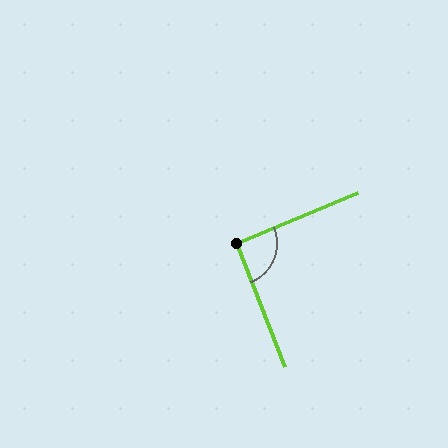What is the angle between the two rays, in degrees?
Approximately 91 degrees.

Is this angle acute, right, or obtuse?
It is approximately a right angle.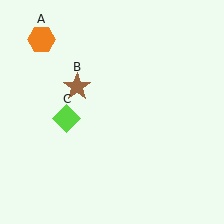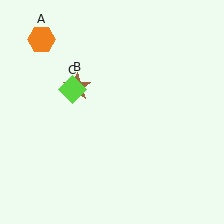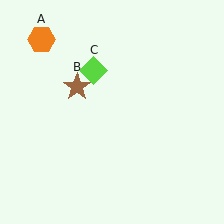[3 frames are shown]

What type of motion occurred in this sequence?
The lime diamond (object C) rotated clockwise around the center of the scene.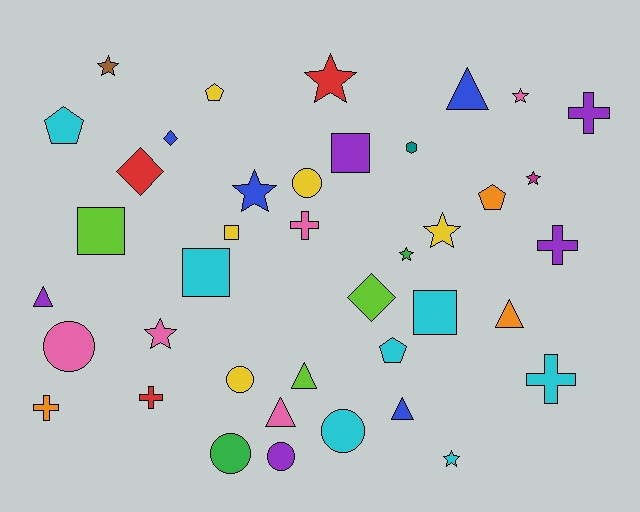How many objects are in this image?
There are 40 objects.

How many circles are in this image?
There are 6 circles.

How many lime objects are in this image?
There are 3 lime objects.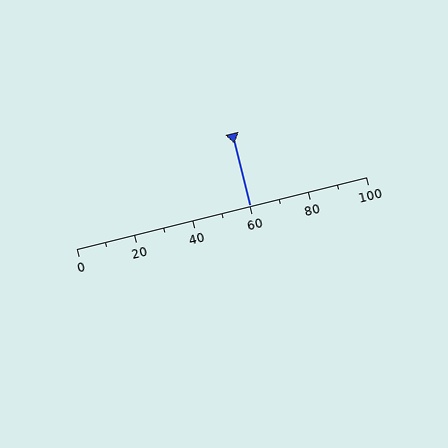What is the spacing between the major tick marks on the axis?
The major ticks are spaced 20 apart.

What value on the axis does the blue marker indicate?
The marker indicates approximately 60.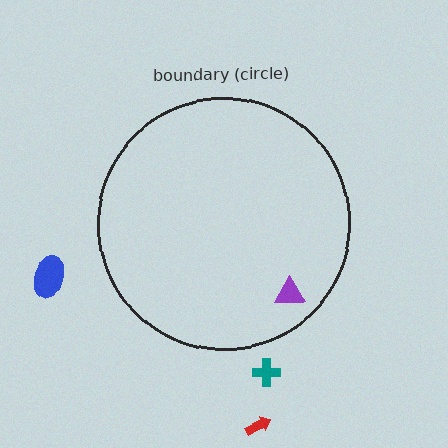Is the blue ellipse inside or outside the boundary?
Outside.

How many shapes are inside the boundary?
1 inside, 3 outside.